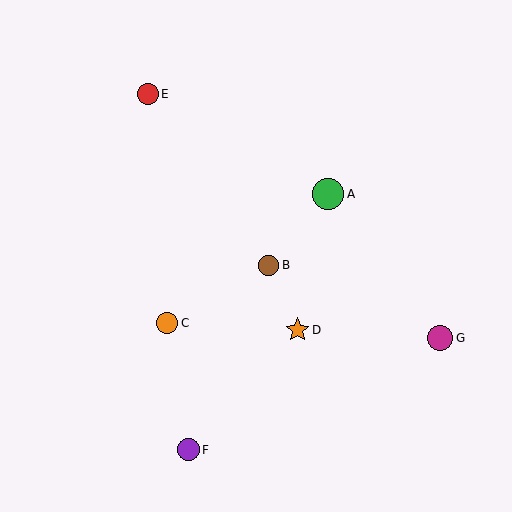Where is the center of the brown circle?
The center of the brown circle is at (268, 265).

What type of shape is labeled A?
Shape A is a green circle.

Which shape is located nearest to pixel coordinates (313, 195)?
The green circle (labeled A) at (328, 194) is nearest to that location.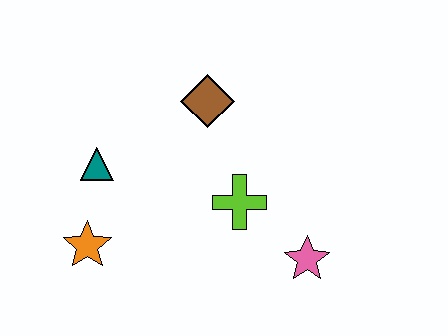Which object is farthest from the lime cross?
The orange star is farthest from the lime cross.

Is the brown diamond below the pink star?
No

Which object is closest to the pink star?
The lime cross is closest to the pink star.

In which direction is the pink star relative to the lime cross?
The pink star is to the right of the lime cross.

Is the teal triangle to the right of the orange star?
Yes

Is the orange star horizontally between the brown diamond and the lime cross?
No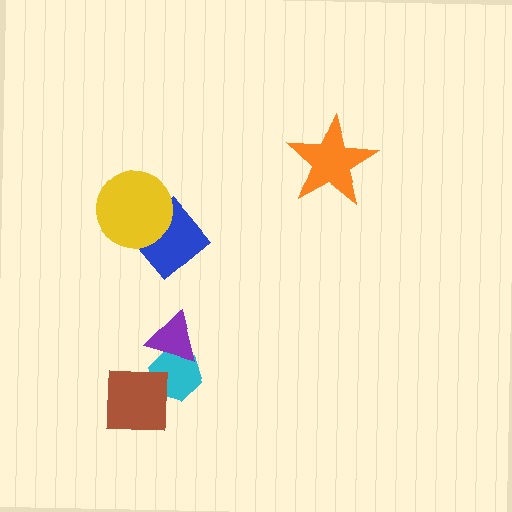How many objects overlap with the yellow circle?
1 object overlaps with the yellow circle.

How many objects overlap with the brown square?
1 object overlaps with the brown square.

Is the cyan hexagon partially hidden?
Yes, it is partially covered by another shape.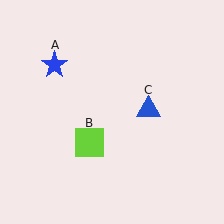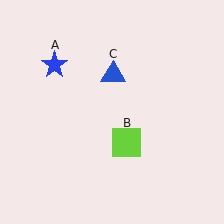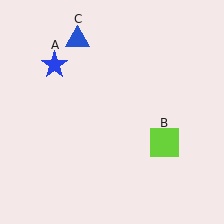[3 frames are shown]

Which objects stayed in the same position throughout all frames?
Blue star (object A) remained stationary.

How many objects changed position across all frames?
2 objects changed position: lime square (object B), blue triangle (object C).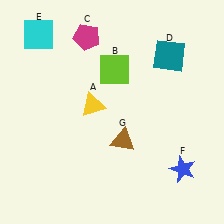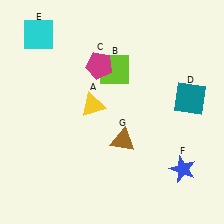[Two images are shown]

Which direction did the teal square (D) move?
The teal square (D) moved down.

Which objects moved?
The objects that moved are: the magenta pentagon (C), the teal square (D).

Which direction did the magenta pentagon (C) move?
The magenta pentagon (C) moved down.